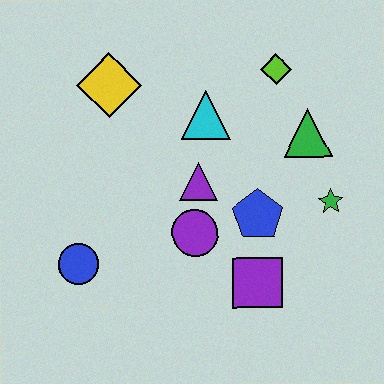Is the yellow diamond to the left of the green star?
Yes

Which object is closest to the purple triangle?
The purple circle is closest to the purple triangle.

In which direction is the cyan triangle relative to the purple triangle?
The cyan triangle is above the purple triangle.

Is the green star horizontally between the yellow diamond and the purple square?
No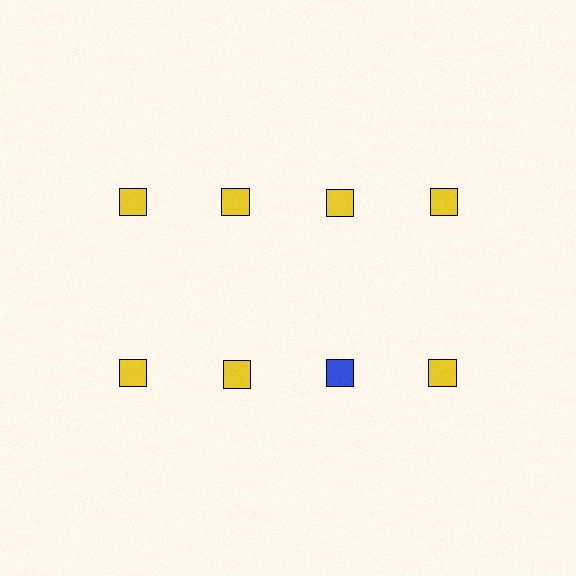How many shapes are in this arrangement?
There are 8 shapes arranged in a grid pattern.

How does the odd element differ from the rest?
It has a different color: blue instead of yellow.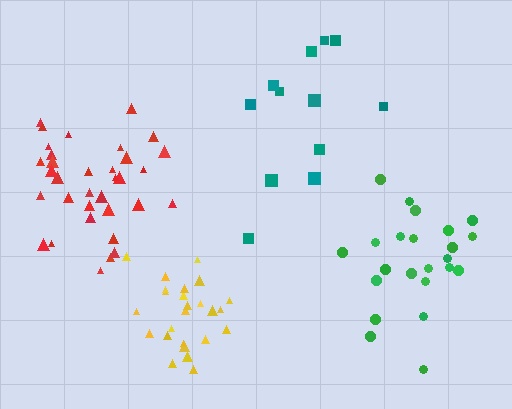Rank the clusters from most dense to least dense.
yellow, red, green, teal.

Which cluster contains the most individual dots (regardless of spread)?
Red (34).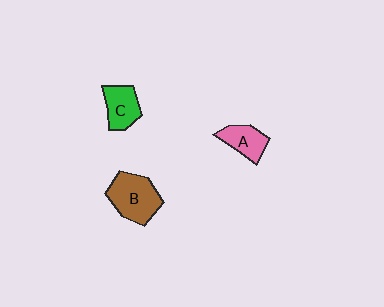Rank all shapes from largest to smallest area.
From largest to smallest: B (brown), C (green), A (pink).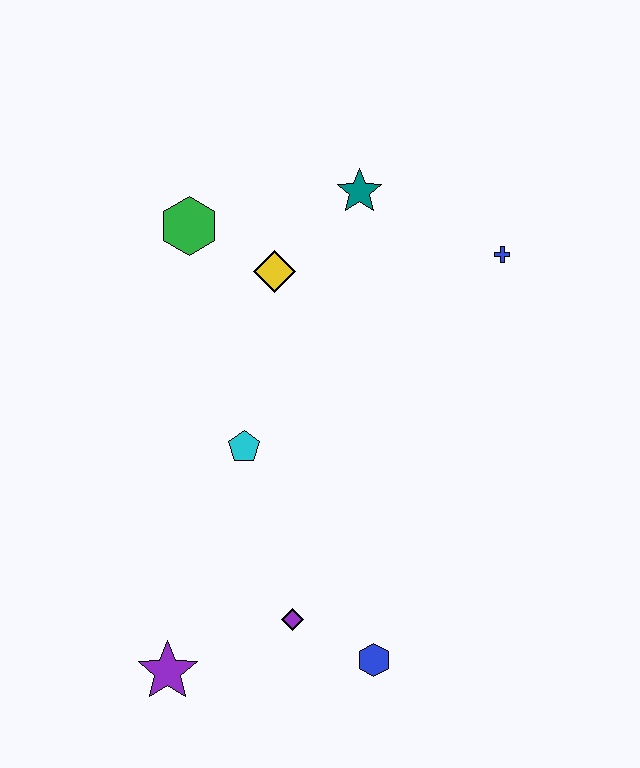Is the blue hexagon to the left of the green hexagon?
No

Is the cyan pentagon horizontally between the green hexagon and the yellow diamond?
Yes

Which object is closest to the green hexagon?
The yellow diamond is closest to the green hexagon.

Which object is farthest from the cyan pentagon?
The blue cross is farthest from the cyan pentagon.